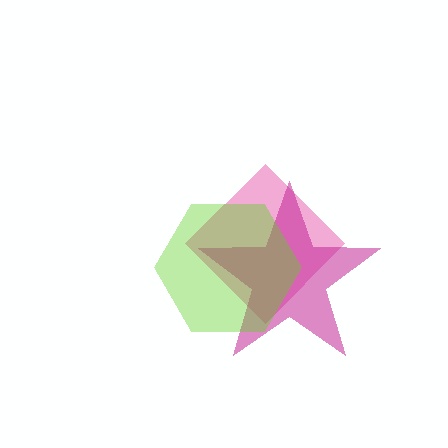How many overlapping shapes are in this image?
There are 3 overlapping shapes in the image.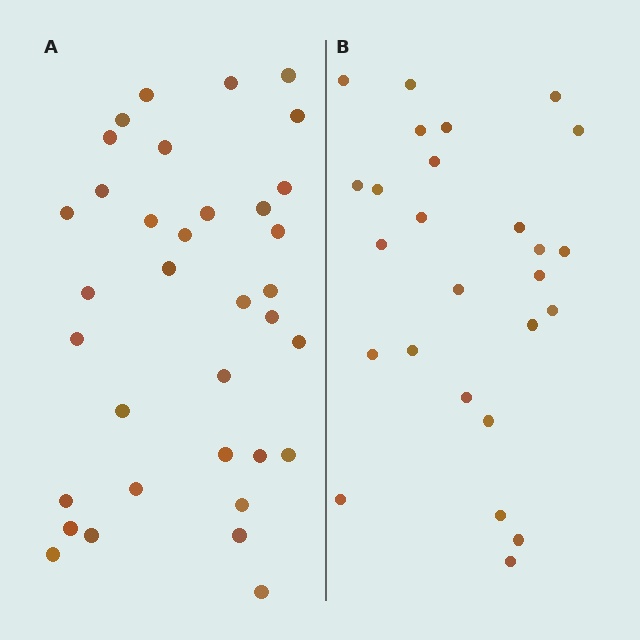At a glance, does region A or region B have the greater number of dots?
Region A (the left region) has more dots.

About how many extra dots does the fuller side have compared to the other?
Region A has roughly 8 or so more dots than region B.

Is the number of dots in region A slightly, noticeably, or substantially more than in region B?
Region A has noticeably more, but not dramatically so. The ratio is roughly 1.3 to 1.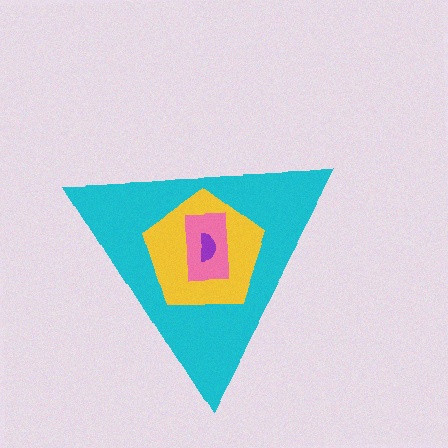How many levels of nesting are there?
4.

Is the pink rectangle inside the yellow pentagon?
Yes.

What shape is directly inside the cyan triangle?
The yellow pentagon.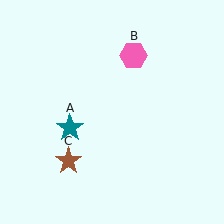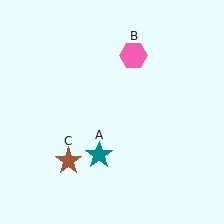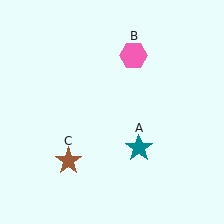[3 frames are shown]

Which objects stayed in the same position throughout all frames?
Pink hexagon (object B) and brown star (object C) remained stationary.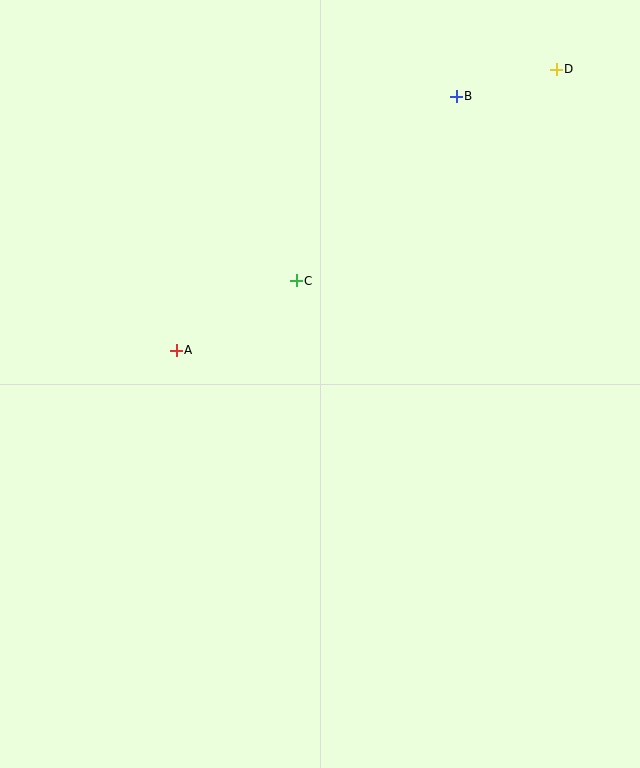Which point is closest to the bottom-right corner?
Point C is closest to the bottom-right corner.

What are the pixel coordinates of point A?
Point A is at (176, 350).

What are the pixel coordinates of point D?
Point D is at (556, 69).